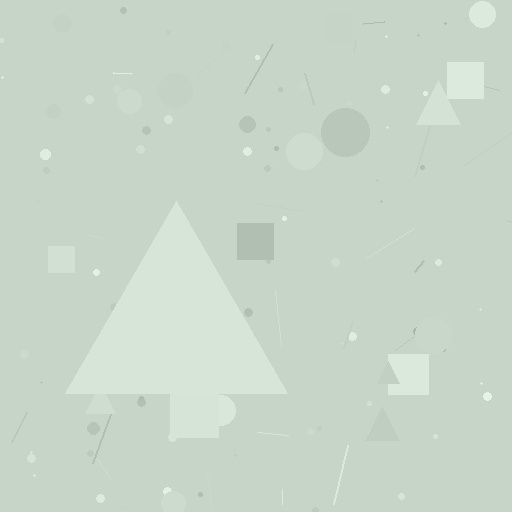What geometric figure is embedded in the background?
A triangle is embedded in the background.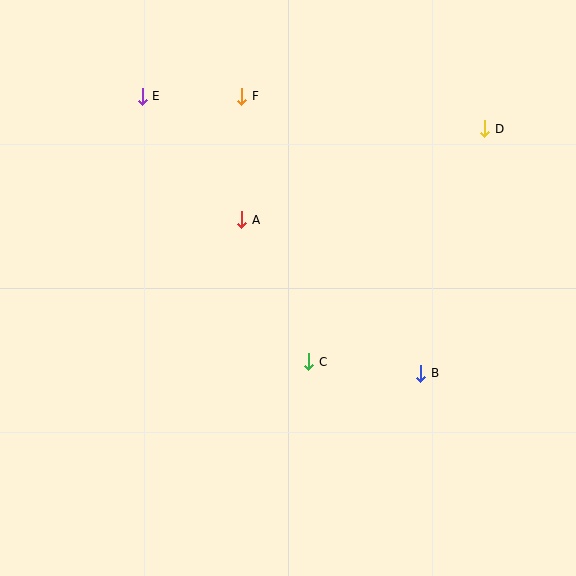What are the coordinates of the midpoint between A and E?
The midpoint between A and E is at (192, 158).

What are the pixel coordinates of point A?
Point A is at (242, 220).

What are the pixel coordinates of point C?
Point C is at (309, 362).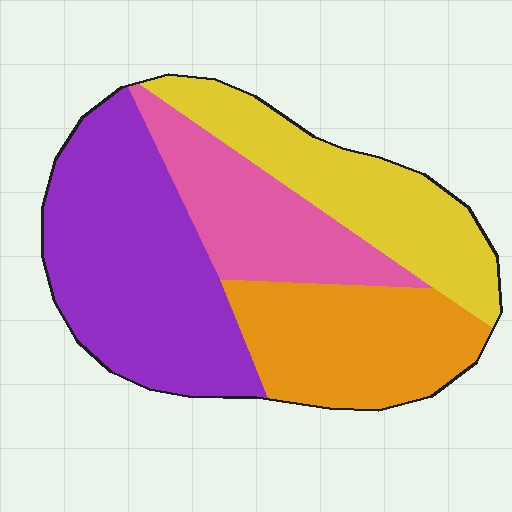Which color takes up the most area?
Purple, at roughly 35%.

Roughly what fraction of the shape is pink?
Pink takes up about one fifth (1/5) of the shape.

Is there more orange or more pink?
Orange.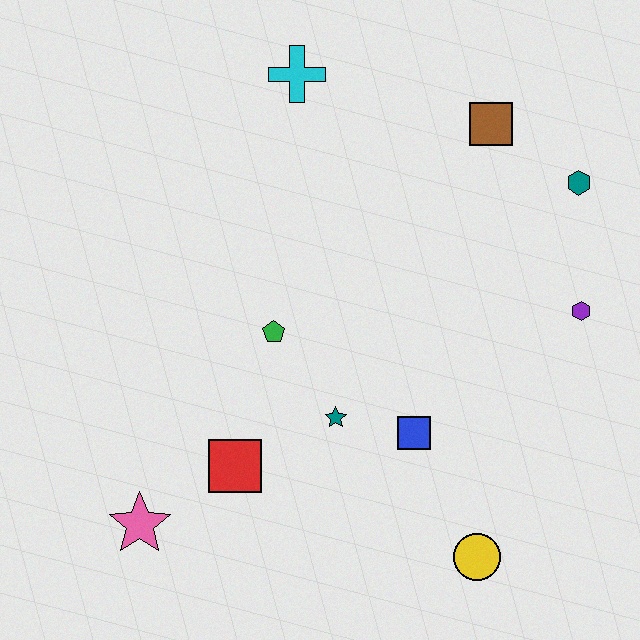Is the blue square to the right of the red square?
Yes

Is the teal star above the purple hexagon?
No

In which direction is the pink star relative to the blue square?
The pink star is to the left of the blue square.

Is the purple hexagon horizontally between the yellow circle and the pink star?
No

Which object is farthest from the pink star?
The teal hexagon is farthest from the pink star.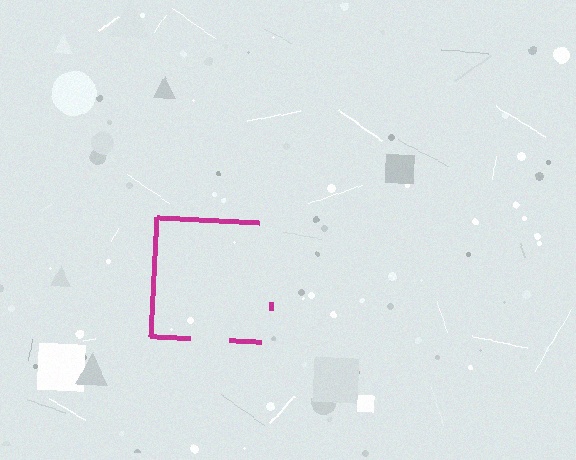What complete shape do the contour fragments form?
The contour fragments form a square.